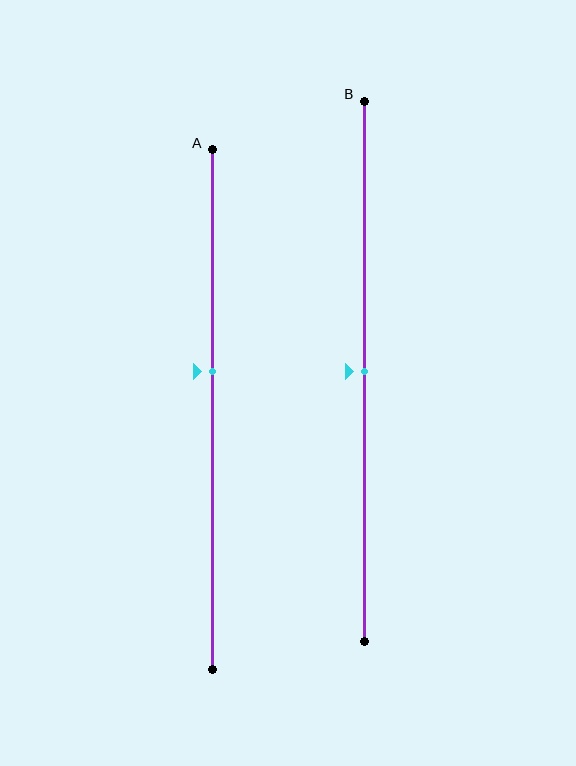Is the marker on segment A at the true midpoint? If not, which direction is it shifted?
No, the marker on segment A is shifted upward by about 7% of the segment length.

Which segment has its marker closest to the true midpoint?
Segment B has its marker closest to the true midpoint.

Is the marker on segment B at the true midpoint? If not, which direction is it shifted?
Yes, the marker on segment B is at the true midpoint.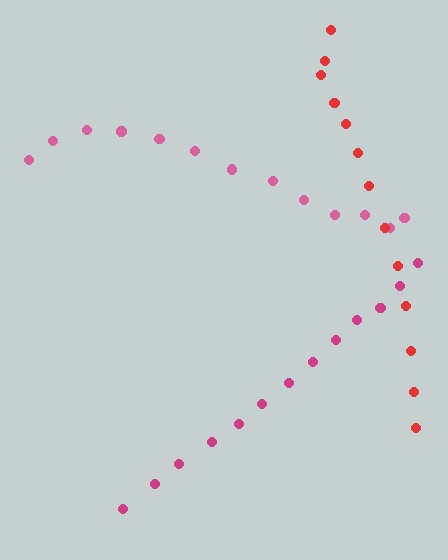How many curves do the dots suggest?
There are 3 distinct paths.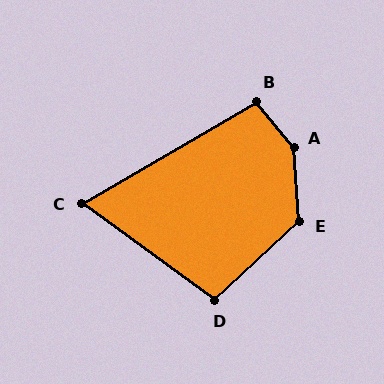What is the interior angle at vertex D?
Approximately 101 degrees (obtuse).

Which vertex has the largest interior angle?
A, at approximately 145 degrees.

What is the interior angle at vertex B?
Approximately 99 degrees (obtuse).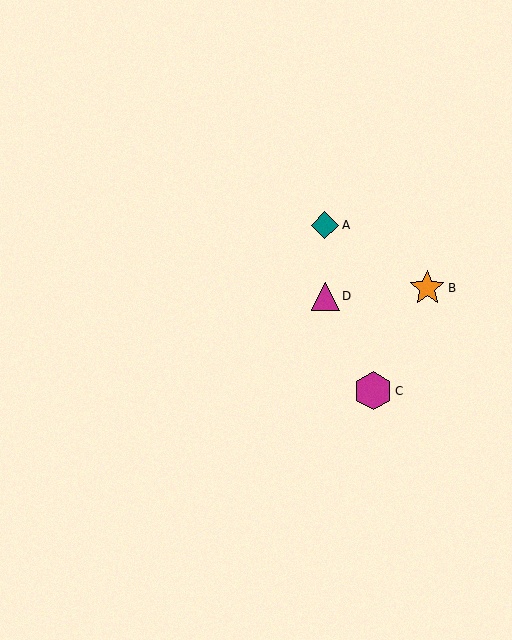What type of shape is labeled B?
Shape B is an orange star.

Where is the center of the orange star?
The center of the orange star is at (427, 288).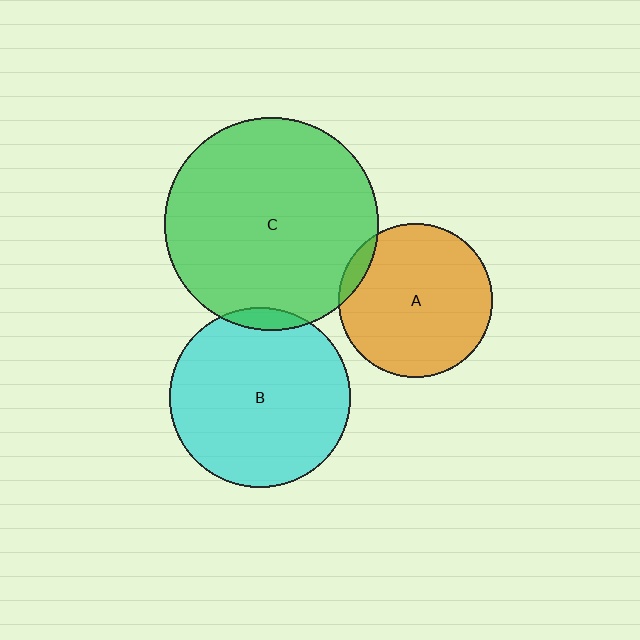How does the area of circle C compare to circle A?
Approximately 1.9 times.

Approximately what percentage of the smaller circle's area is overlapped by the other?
Approximately 5%.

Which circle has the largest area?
Circle C (green).